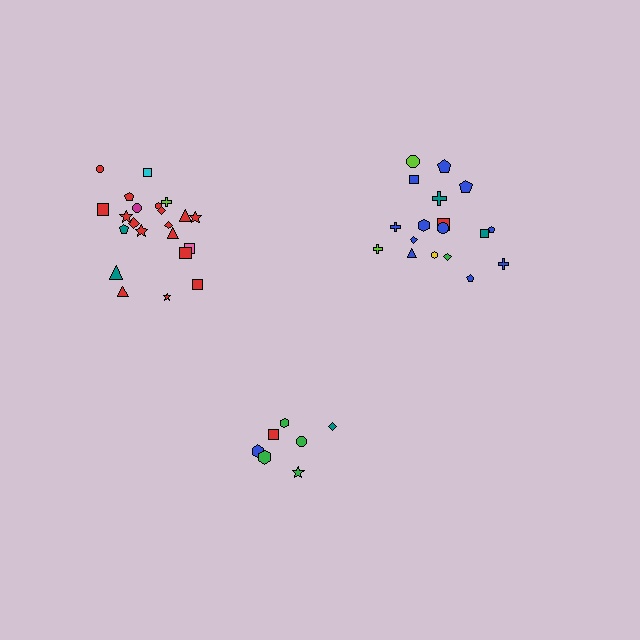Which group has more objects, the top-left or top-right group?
The top-left group.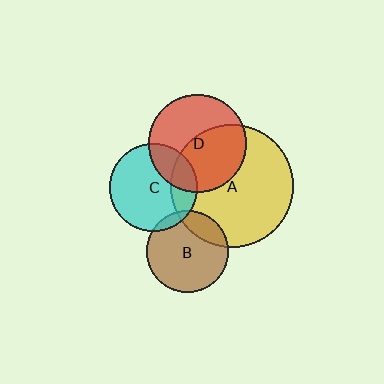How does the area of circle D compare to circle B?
Approximately 1.5 times.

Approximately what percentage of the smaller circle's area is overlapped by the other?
Approximately 20%.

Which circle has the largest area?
Circle A (yellow).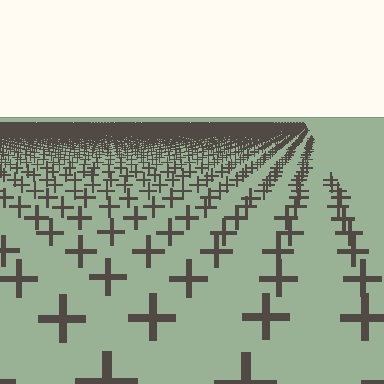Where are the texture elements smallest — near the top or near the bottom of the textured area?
Near the top.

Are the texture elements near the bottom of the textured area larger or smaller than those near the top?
Larger. Near the bottom, elements are closer to the viewer and appear at a bigger on-screen size.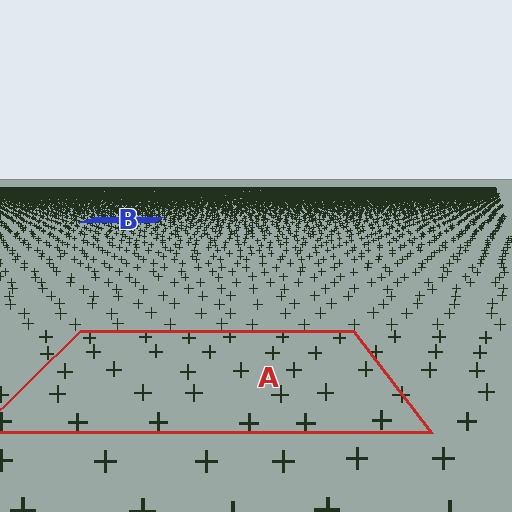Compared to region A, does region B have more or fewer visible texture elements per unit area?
Region B has more texture elements per unit area — they are packed more densely because it is farther away.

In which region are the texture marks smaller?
The texture marks are smaller in region B, because it is farther away.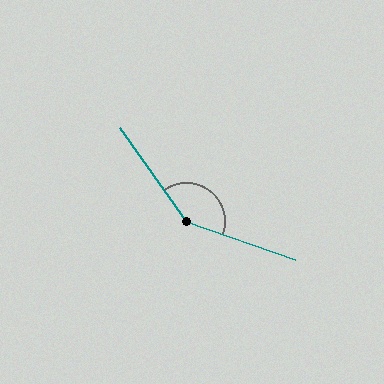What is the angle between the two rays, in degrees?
Approximately 145 degrees.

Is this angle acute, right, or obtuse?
It is obtuse.